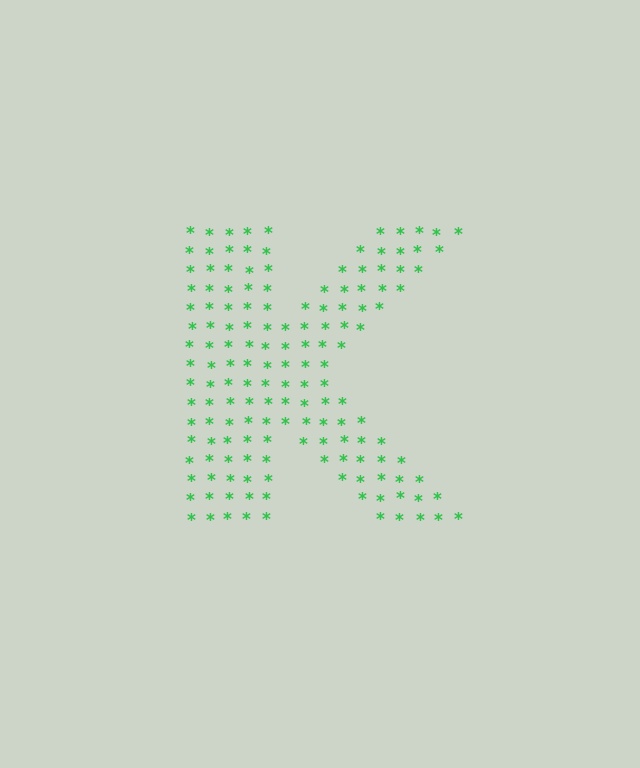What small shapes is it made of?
It is made of small asterisks.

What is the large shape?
The large shape is the letter K.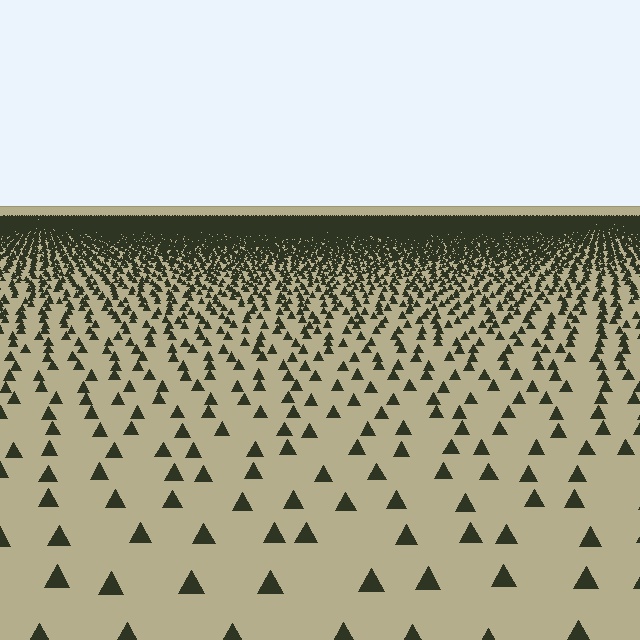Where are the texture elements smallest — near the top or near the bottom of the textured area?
Near the top.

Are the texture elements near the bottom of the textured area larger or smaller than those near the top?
Larger. Near the bottom, elements are closer to the viewer and appear at a bigger on-screen size.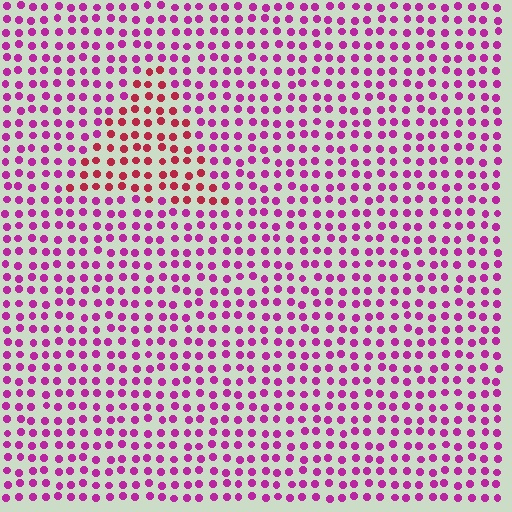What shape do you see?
I see a triangle.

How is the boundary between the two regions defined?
The boundary is defined purely by a slight shift in hue (about 38 degrees). Spacing, size, and orientation are identical on both sides.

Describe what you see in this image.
The image is filled with small magenta elements in a uniform arrangement. A triangle-shaped region is visible where the elements are tinted to a slightly different hue, forming a subtle color boundary.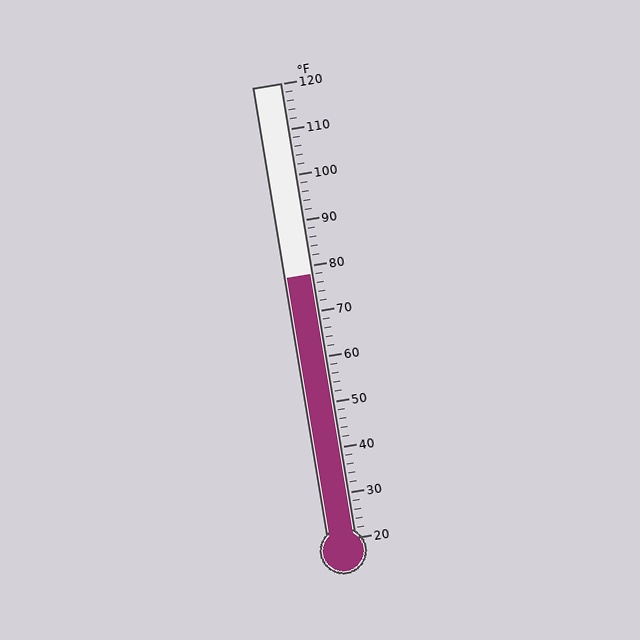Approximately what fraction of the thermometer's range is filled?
The thermometer is filled to approximately 60% of its range.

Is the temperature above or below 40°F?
The temperature is above 40°F.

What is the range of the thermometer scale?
The thermometer scale ranges from 20°F to 120°F.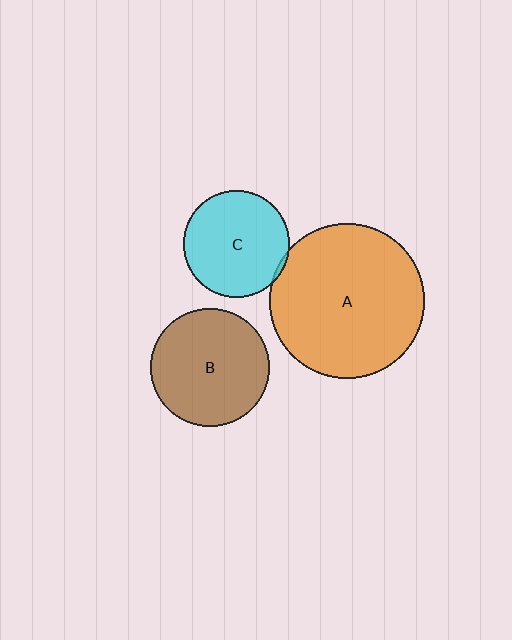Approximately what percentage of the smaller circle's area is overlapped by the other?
Approximately 5%.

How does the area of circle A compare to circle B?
Approximately 1.7 times.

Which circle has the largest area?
Circle A (orange).